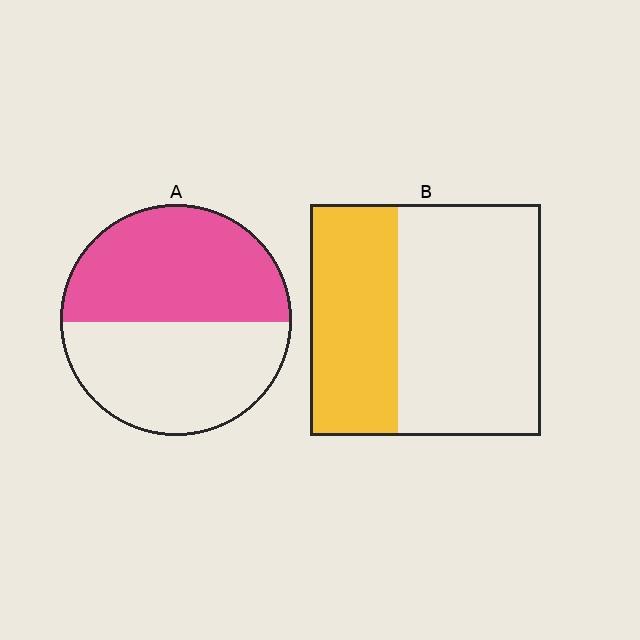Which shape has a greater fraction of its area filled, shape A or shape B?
Shape A.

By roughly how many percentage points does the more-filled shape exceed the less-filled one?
By roughly 15 percentage points (A over B).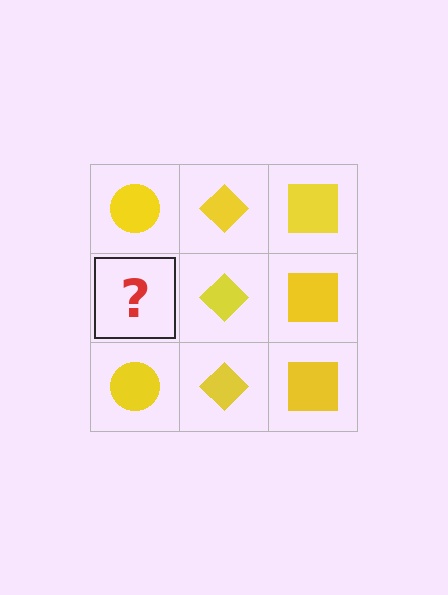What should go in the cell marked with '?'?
The missing cell should contain a yellow circle.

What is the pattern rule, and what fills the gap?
The rule is that each column has a consistent shape. The gap should be filled with a yellow circle.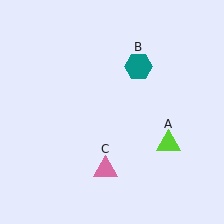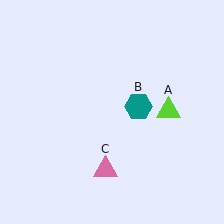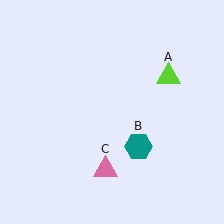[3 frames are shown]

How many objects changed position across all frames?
2 objects changed position: lime triangle (object A), teal hexagon (object B).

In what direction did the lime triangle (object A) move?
The lime triangle (object A) moved up.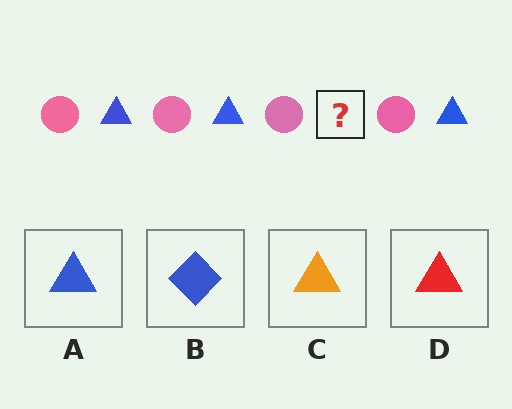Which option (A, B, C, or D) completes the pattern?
A.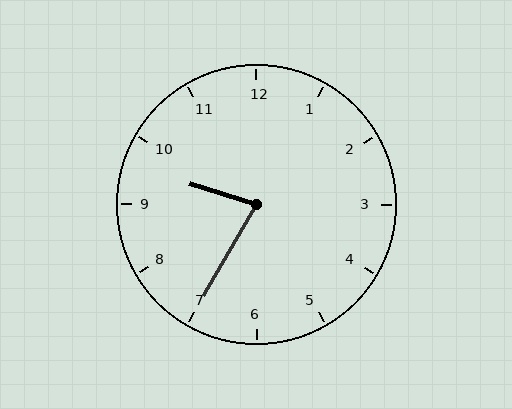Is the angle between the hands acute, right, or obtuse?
It is acute.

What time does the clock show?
9:35.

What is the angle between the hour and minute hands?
Approximately 78 degrees.